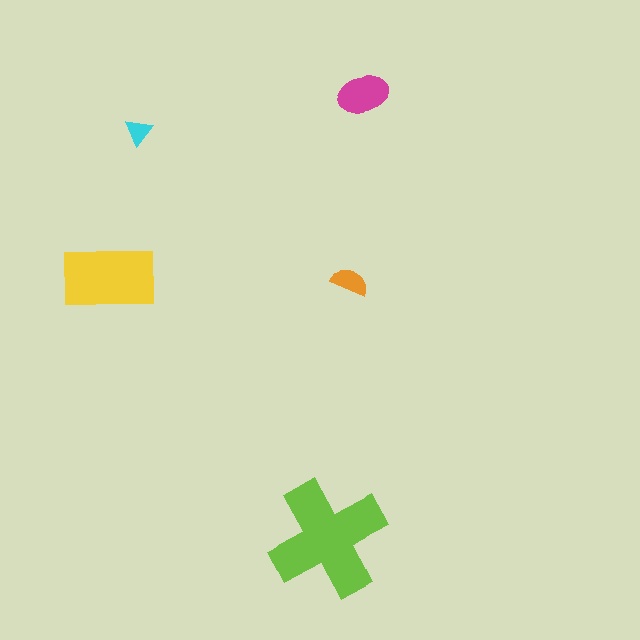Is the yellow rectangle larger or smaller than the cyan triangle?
Larger.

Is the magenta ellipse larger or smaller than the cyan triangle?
Larger.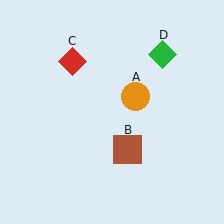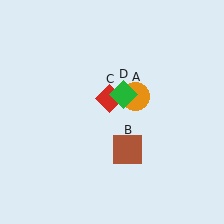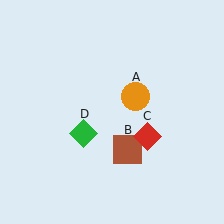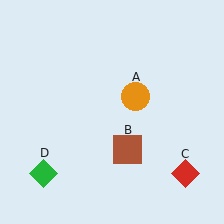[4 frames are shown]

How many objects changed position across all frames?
2 objects changed position: red diamond (object C), green diamond (object D).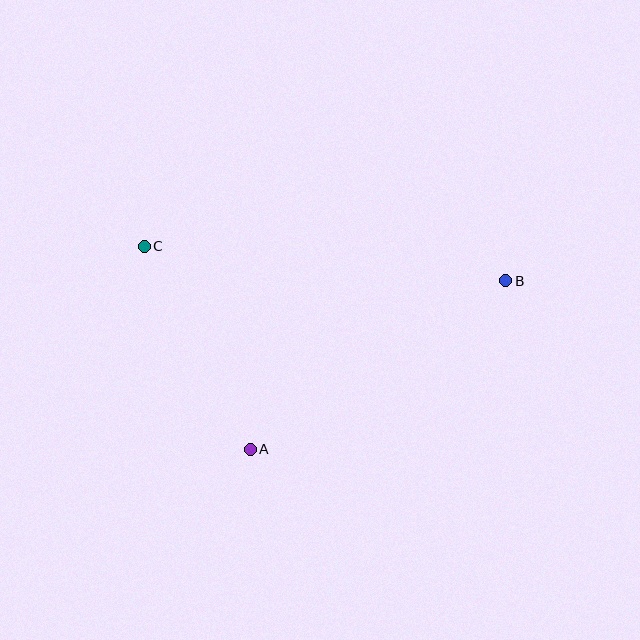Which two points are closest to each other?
Points A and C are closest to each other.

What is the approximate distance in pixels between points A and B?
The distance between A and B is approximately 306 pixels.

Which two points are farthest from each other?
Points B and C are farthest from each other.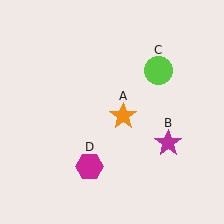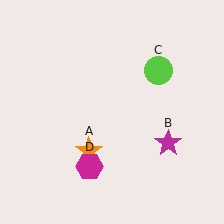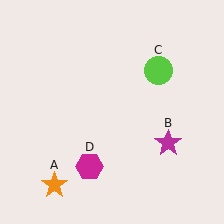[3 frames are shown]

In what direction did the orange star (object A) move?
The orange star (object A) moved down and to the left.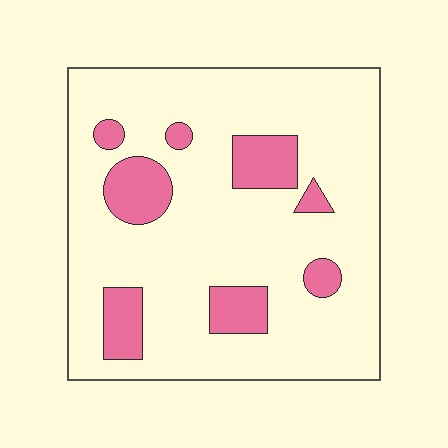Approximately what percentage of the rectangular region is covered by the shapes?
Approximately 15%.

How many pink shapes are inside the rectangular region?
8.